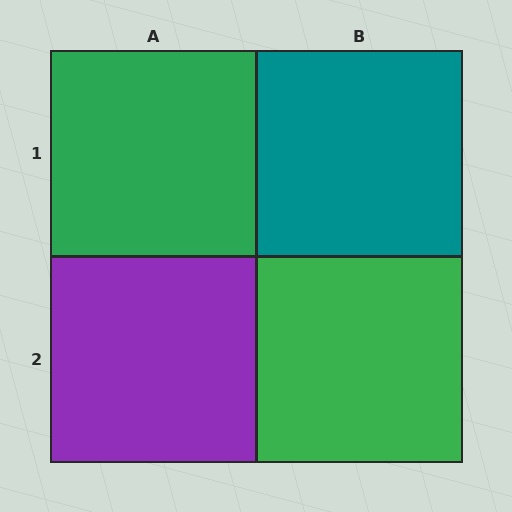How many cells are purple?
1 cell is purple.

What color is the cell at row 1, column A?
Green.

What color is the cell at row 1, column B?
Teal.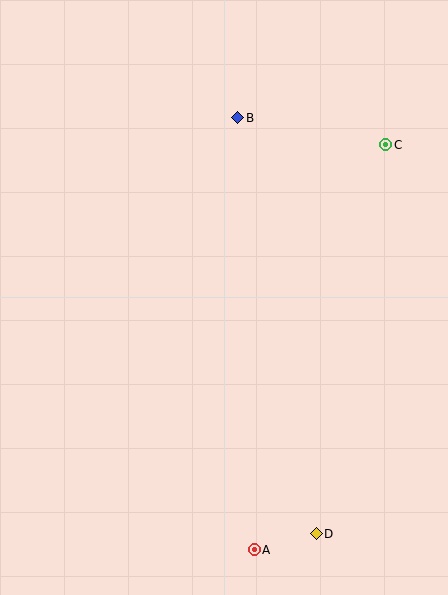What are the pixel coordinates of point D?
Point D is at (316, 534).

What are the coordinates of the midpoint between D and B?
The midpoint between D and B is at (277, 326).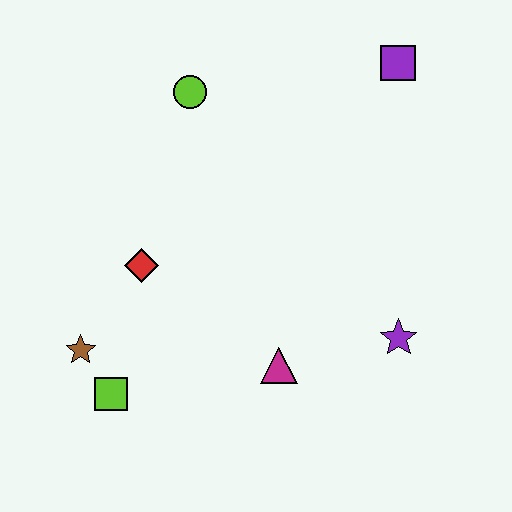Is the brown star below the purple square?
Yes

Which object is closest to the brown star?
The lime square is closest to the brown star.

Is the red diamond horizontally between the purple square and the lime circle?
No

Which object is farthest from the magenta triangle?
The purple square is farthest from the magenta triangle.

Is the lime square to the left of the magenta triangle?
Yes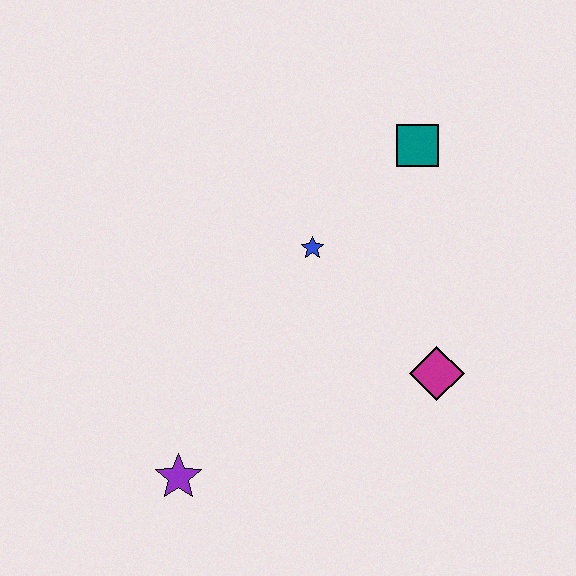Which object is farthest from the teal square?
The purple star is farthest from the teal square.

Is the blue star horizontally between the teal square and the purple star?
Yes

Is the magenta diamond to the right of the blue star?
Yes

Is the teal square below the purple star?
No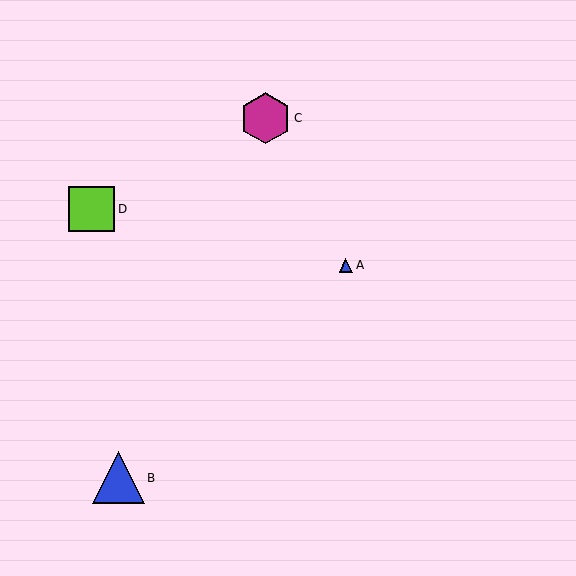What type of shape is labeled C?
Shape C is a magenta hexagon.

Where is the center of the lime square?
The center of the lime square is at (92, 209).